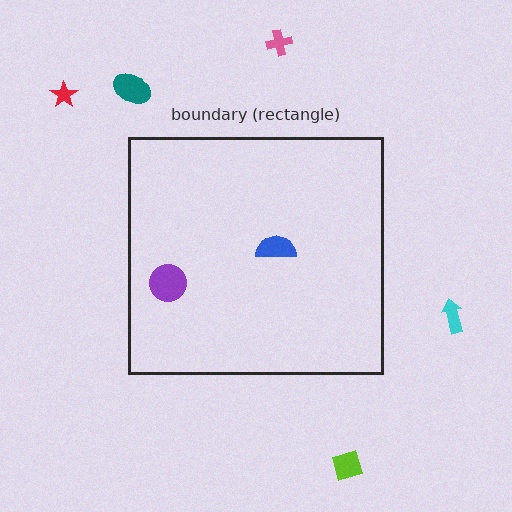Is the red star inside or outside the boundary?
Outside.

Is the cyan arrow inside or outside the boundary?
Outside.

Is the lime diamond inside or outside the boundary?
Outside.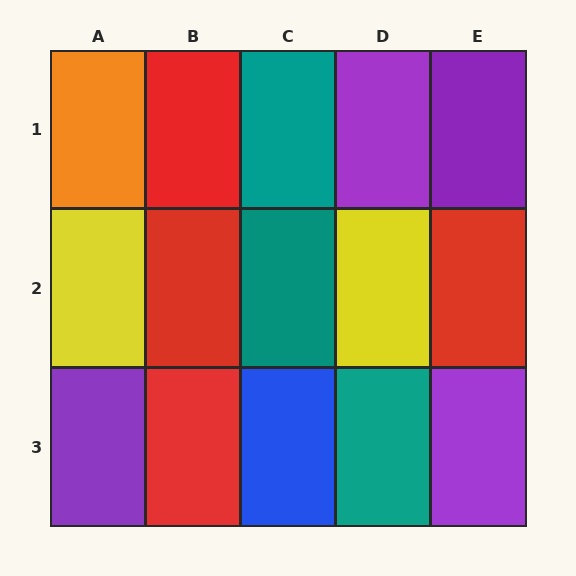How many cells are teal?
3 cells are teal.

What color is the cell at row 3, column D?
Teal.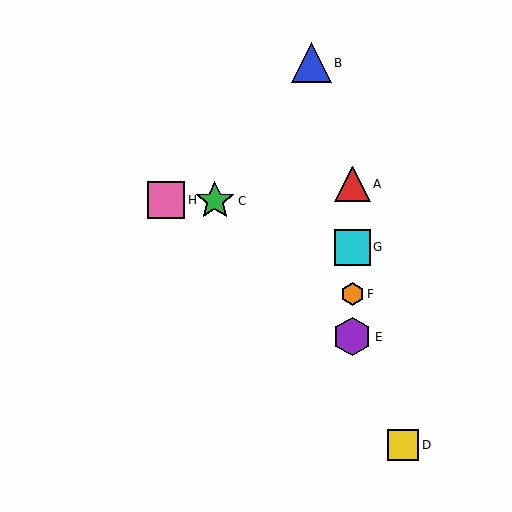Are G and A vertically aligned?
Yes, both are at x≈352.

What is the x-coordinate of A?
Object A is at x≈352.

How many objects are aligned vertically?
4 objects (A, E, F, G) are aligned vertically.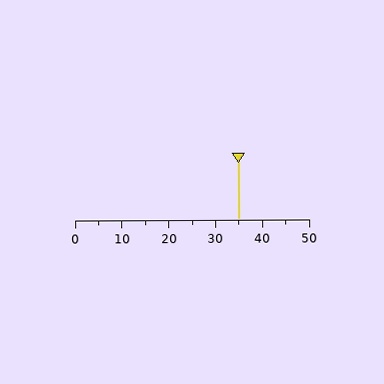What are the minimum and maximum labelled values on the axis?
The axis runs from 0 to 50.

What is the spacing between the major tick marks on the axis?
The major ticks are spaced 10 apart.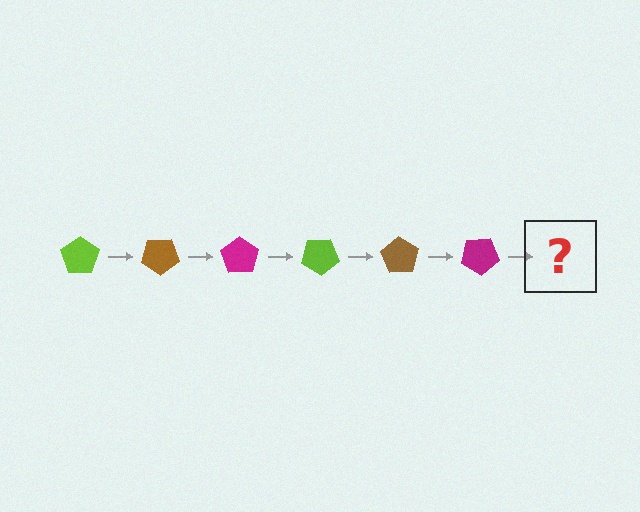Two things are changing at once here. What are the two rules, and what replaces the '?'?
The two rules are that it rotates 35 degrees each step and the color cycles through lime, brown, and magenta. The '?' should be a lime pentagon, rotated 210 degrees from the start.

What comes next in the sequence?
The next element should be a lime pentagon, rotated 210 degrees from the start.